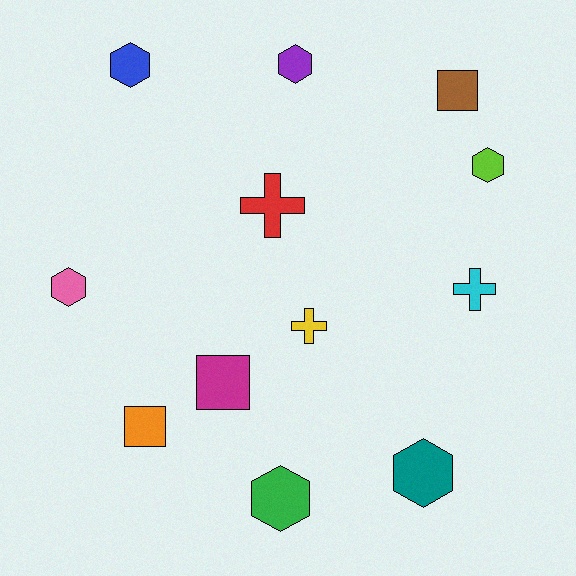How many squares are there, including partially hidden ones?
There are 3 squares.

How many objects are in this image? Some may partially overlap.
There are 12 objects.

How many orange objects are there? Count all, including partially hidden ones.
There is 1 orange object.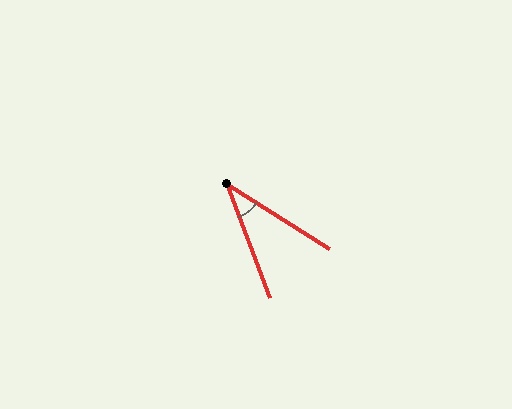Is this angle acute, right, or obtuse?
It is acute.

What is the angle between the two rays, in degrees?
Approximately 37 degrees.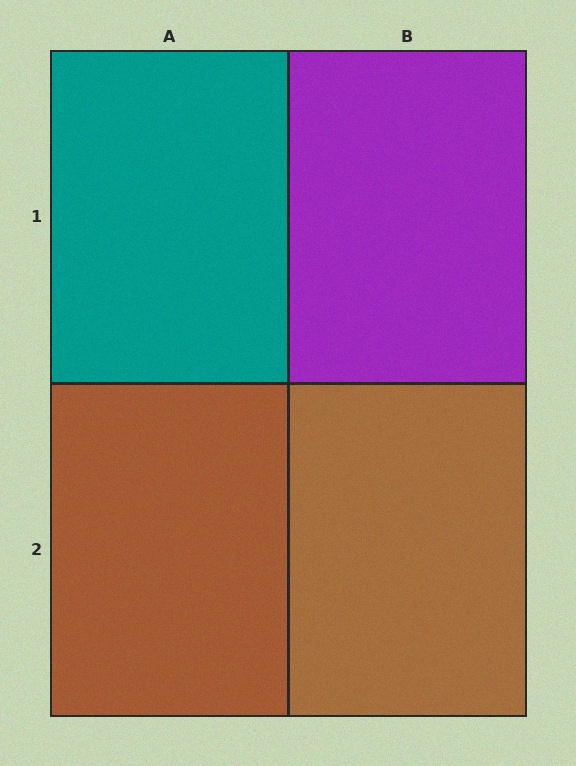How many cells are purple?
1 cell is purple.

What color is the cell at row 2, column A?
Brown.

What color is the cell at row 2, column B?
Brown.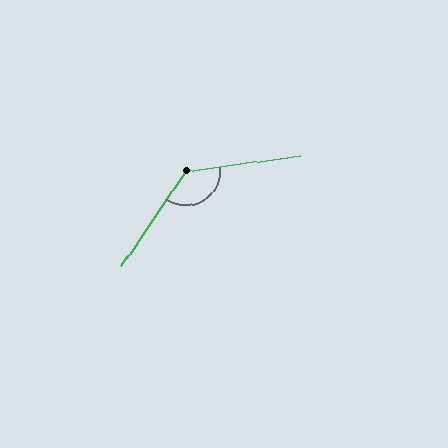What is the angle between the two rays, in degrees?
Approximately 132 degrees.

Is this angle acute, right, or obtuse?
It is obtuse.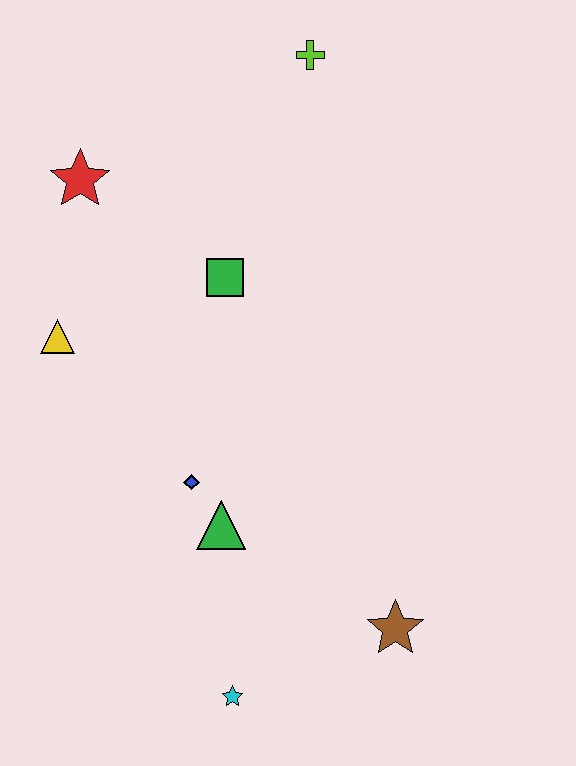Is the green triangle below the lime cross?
Yes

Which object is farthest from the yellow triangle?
The brown star is farthest from the yellow triangle.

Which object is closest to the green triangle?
The blue diamond is closest to the green triangle.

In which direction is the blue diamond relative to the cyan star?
The blue diamond is above the cyan star.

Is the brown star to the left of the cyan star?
No